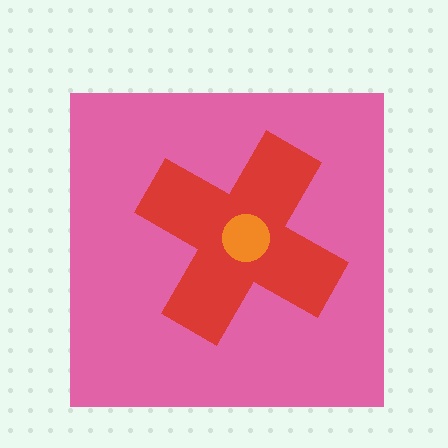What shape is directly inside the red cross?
The orange circle.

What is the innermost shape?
The orange circle.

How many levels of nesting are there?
3.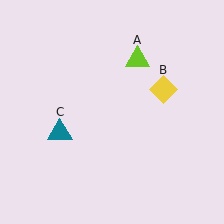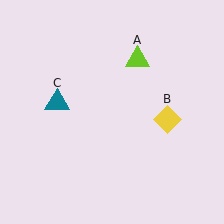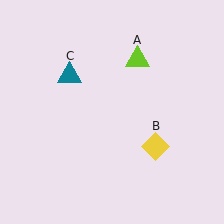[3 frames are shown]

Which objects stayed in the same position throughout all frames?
Lime triangle (object A) remained stationary.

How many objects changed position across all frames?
2 objects changed position: yellow diamond (object B), teal triangle (object C).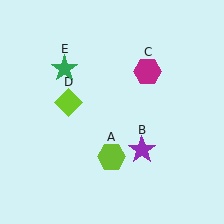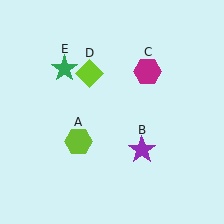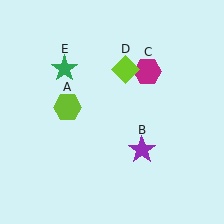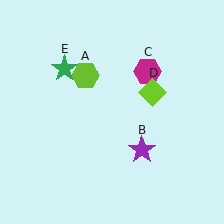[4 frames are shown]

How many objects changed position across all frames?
2 objects changed position: lime hexagon (object A), lime diamond (object D).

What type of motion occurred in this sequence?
The lime hexagon (object A), lime diamond (object D) rotated clockwise around the center of the scene.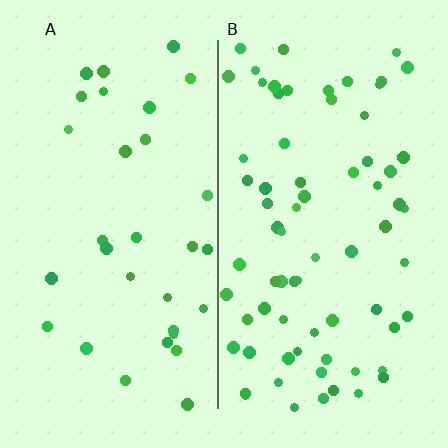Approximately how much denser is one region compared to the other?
Approximately 2.2× — region B over region A.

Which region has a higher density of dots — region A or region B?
B (the right).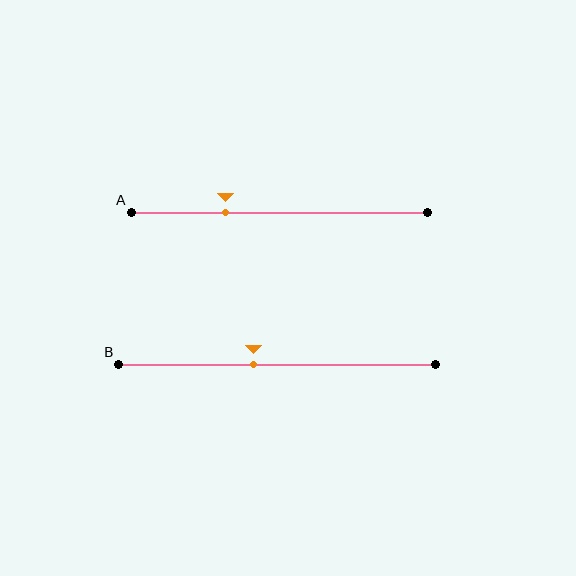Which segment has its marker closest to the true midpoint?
Segment B has its marker closest to the true midpoint.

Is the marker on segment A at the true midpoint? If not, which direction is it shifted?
No, the marker on segment A is shifted to the left by about 18% of the segment length.